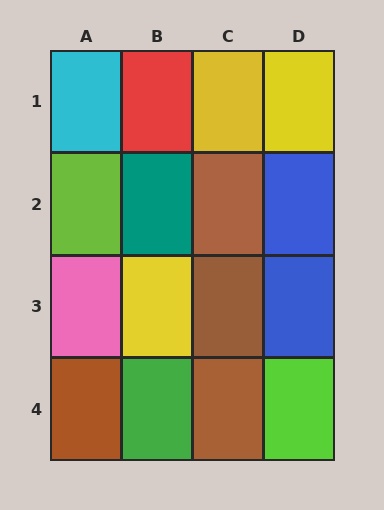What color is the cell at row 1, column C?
Yellow.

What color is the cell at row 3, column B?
Yellow.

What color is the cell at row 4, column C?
Brown.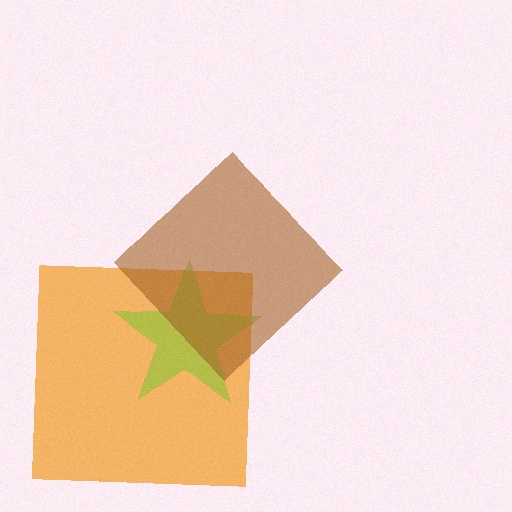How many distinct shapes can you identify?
There are 3 distinct shapes: an orange square, a lime star, a brown diamond.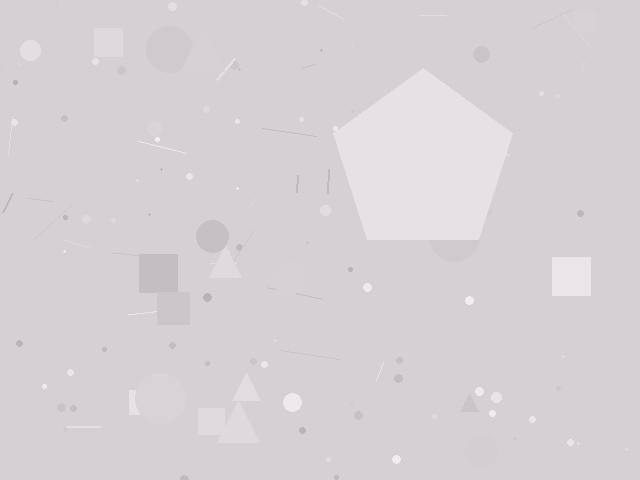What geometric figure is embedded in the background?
A pentagon is embedded in the background.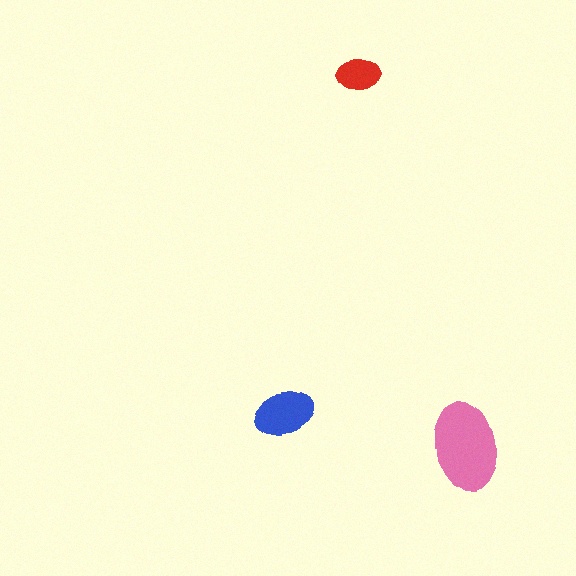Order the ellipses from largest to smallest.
the pink one, the blue one, the red one.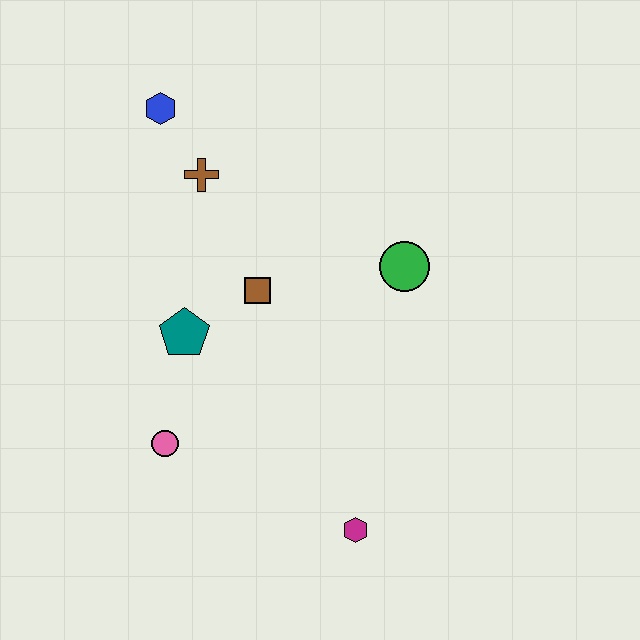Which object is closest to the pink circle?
The teal pentagon is closest to the pink circle.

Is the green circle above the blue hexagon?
No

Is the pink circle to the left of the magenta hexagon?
Yes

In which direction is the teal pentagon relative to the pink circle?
The teal pentagon is above the pink circle.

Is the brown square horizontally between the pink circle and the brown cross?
No